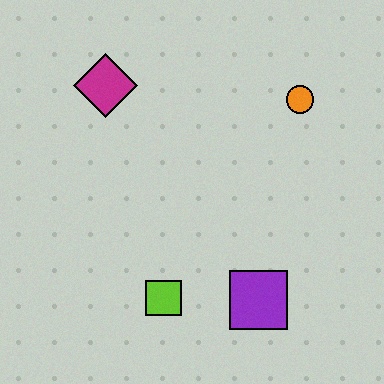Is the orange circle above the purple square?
Yes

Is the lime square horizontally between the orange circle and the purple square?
No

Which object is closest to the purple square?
The lime square is closest to the purple square.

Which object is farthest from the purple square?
The magenta diamond is farthest from the purple square.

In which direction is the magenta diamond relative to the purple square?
The magenta diamond is above the purple square.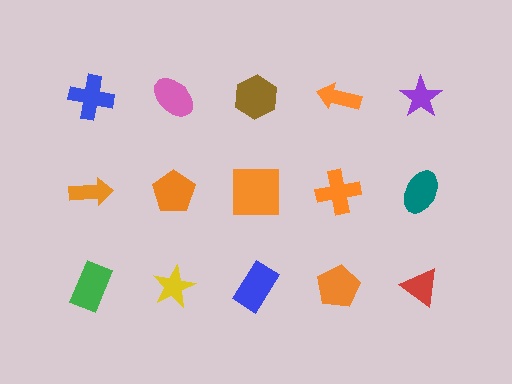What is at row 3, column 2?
A yellow star.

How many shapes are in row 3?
5 shapes.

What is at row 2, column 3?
An orange square.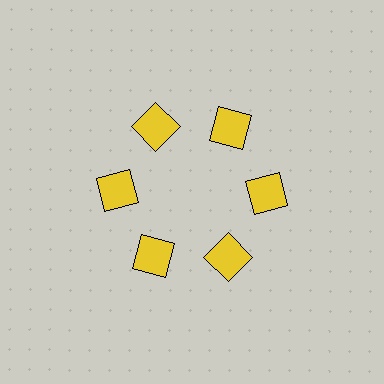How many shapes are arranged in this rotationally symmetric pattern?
There are 6 shapes, arranged in 6 groups of 1.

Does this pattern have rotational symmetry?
Yes, this pattern has 6-fold rotational symmetry. It looks the same after rotating 60 degrees around the center.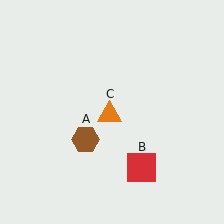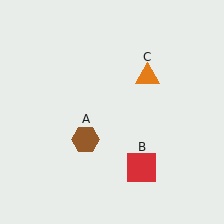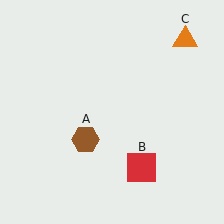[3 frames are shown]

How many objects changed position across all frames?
1 object changed position: orange triangle (object C).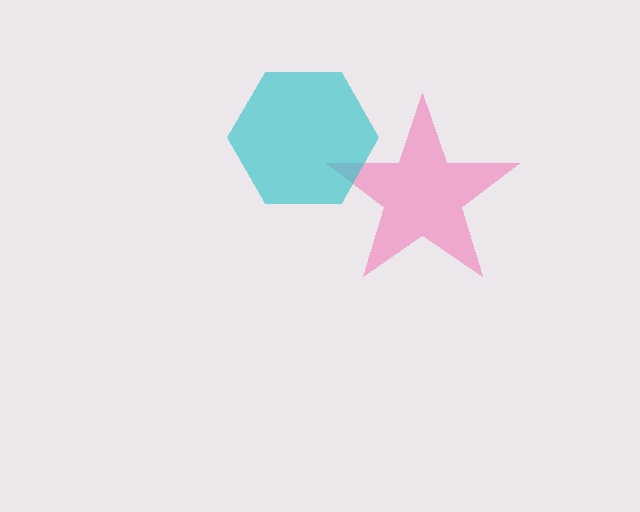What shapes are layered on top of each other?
The layered shapes are: a pink star, a cyan hexagon.